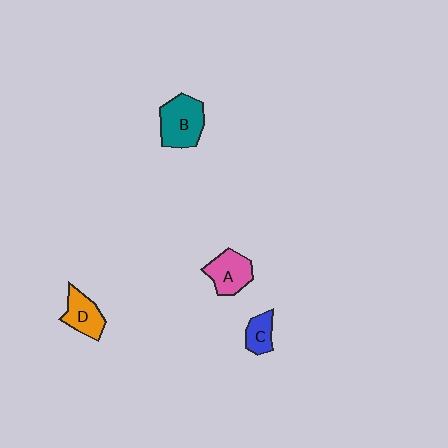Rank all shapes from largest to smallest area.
From largest to smallest: B (teal), A (pink), D (orange), C (blue).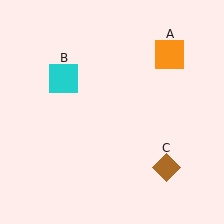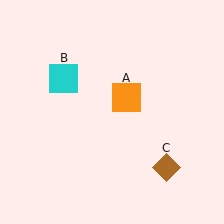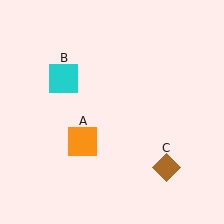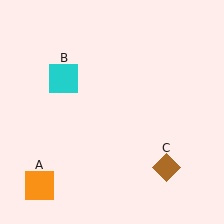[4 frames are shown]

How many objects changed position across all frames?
1 object changed position: orange square (object A).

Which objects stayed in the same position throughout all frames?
Cyan square (object B) and brown diamond (object C) remained stationary.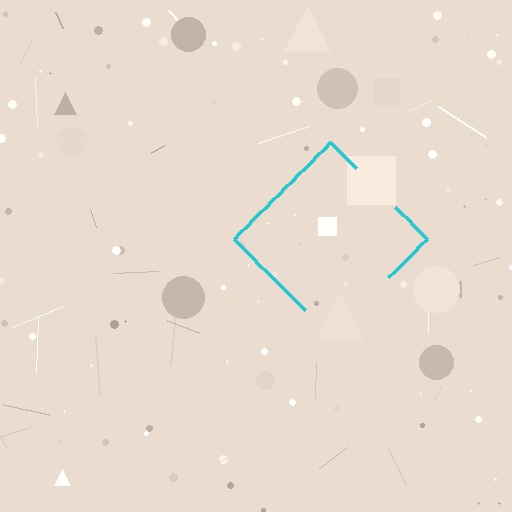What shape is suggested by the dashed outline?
The dashed outline suggests a diamond.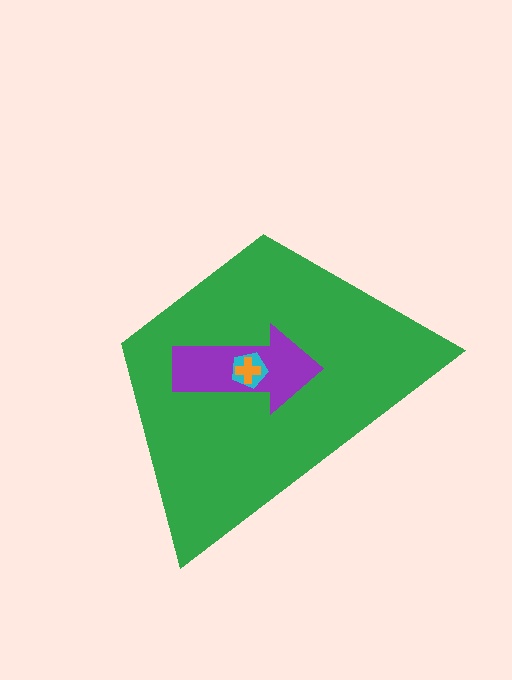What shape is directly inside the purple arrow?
The cyan pentagon.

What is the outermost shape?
The green trapezoid.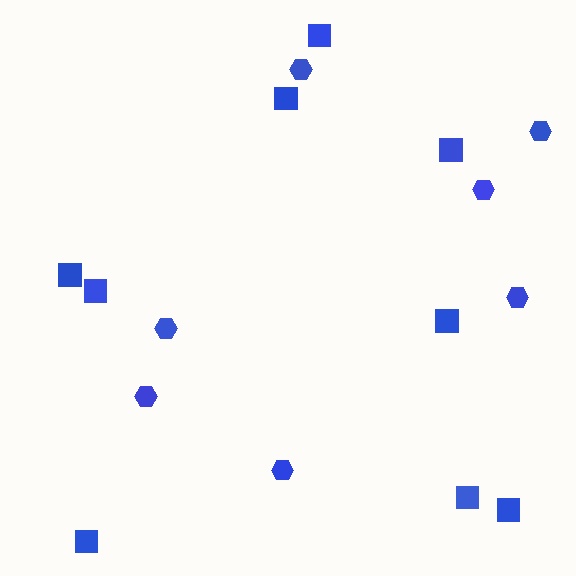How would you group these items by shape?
There are 2 groups: one group of hexagons (7) and one group of squares (9).